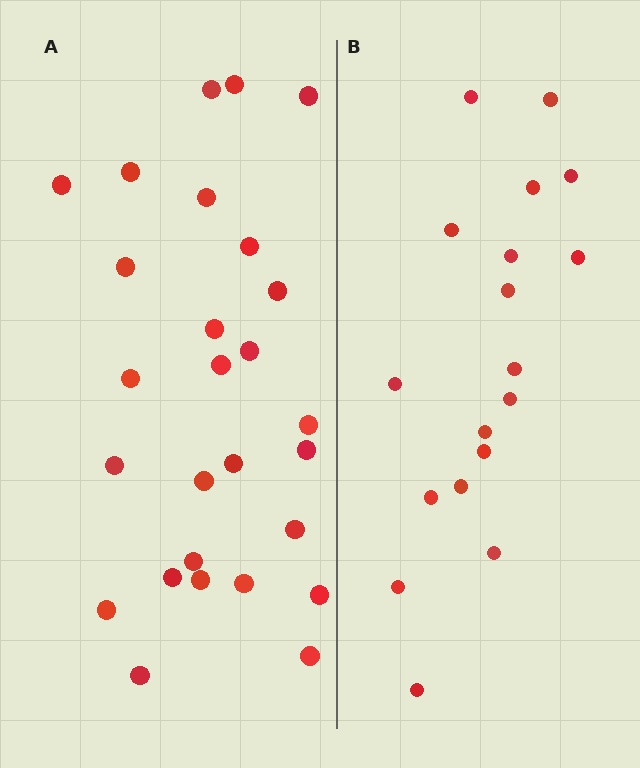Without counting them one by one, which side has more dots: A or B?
Region A (the left region) has more dots.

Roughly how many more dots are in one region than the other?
Region A has roughly 8 or so more dots than region B.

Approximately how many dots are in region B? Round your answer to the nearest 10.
About 20 dots. (The exact count is 18, which rounds to 20.)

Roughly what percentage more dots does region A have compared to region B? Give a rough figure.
About 50% more.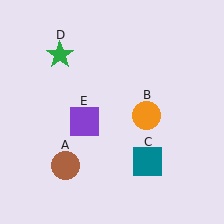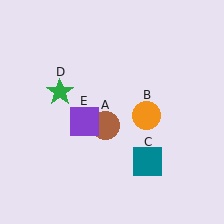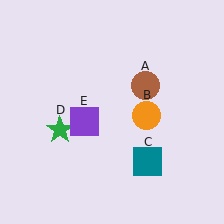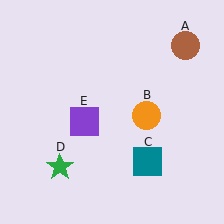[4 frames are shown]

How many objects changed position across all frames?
2 objects changed position: brown circle (object A), green star (object D).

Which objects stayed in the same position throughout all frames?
Orange circle (object B) and teal square (object C) and purple square (object E) remained stationary.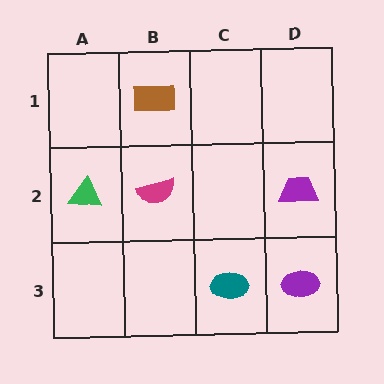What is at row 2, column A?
A green triangle.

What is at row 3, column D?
A purple ellipse.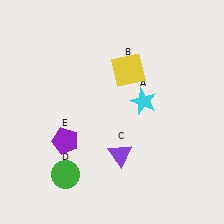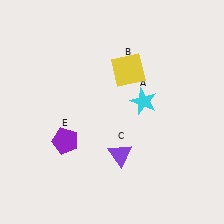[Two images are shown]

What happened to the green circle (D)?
The green circle (D) was removed in Image 2. It was in the bottom-left area of Image 1.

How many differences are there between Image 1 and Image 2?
There is 1 difference between the two images.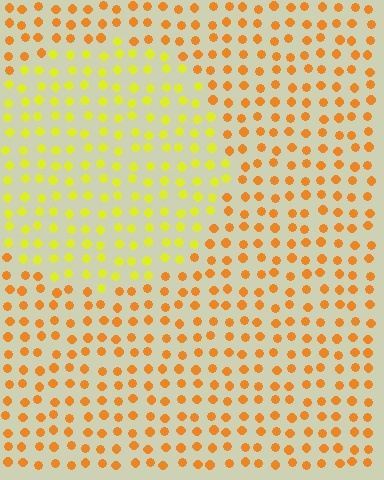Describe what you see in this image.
The image is filled with small orange elements in a uniform arrangement. A circle-shaped region is visible where the elements are tinted to a slightly different hue, forming a subtle color boundary.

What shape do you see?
I see a circle.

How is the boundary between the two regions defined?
The boundary is defined purely by a slight shift in hue (about 36 degrees). Spacing, size, and orientation are identical on both sides.